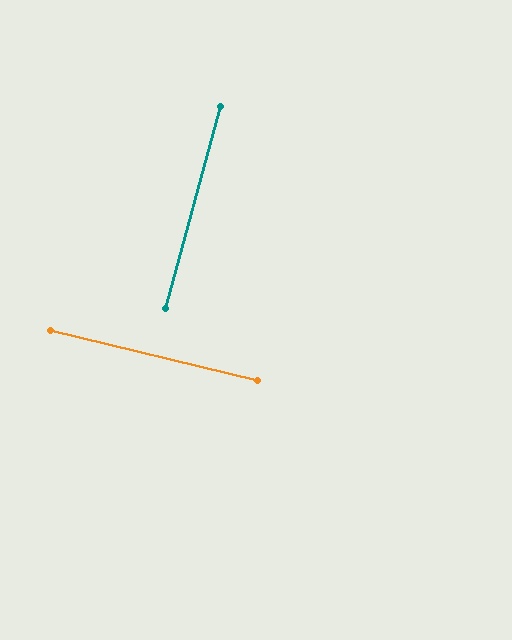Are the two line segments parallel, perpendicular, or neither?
Perpendicular — they meet at approximately 89°.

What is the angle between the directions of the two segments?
Approximately 89 degrees.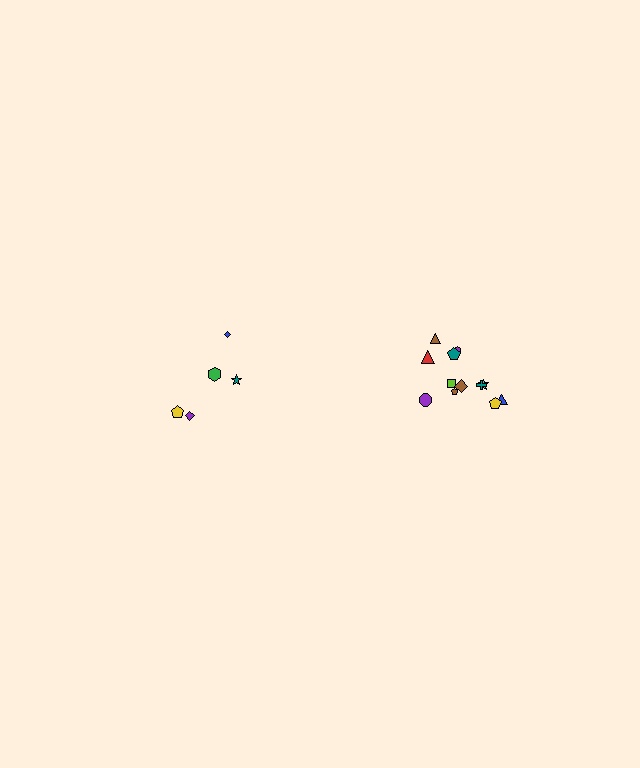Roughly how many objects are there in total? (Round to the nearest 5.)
Roughly 15 objects in total.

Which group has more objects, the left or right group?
The right group.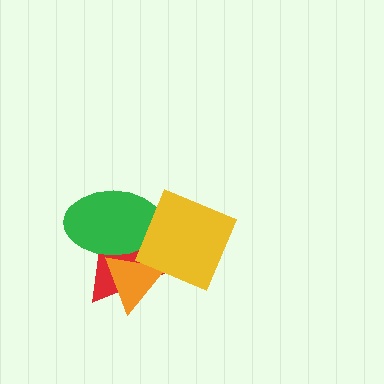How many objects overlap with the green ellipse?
3 objects overlap with the green ellipse.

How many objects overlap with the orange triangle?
3 objects overlap with the orange triangle.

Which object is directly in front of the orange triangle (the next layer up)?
The green ellipse is directly in front of the orange triangle.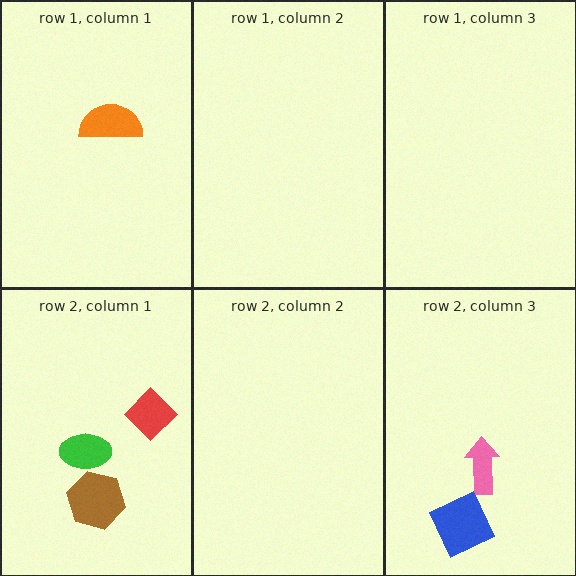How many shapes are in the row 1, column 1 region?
1.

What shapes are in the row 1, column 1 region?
The orange semicircle.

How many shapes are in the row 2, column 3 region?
2.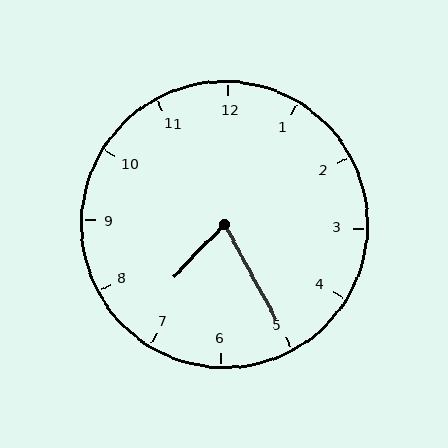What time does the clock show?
7:25.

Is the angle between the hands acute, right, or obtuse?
It is acute.